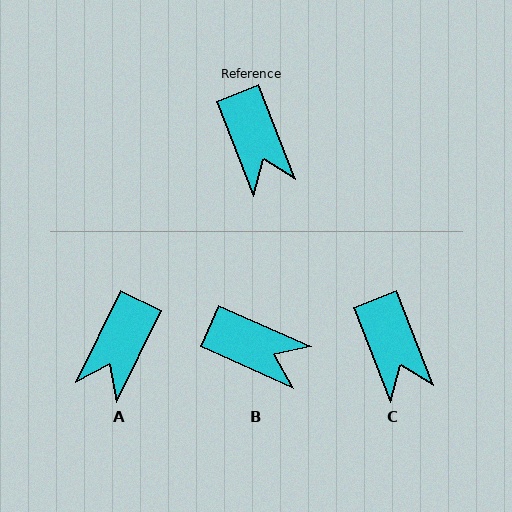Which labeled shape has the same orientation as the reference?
C.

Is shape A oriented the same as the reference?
No, it is off by about 47 degrees.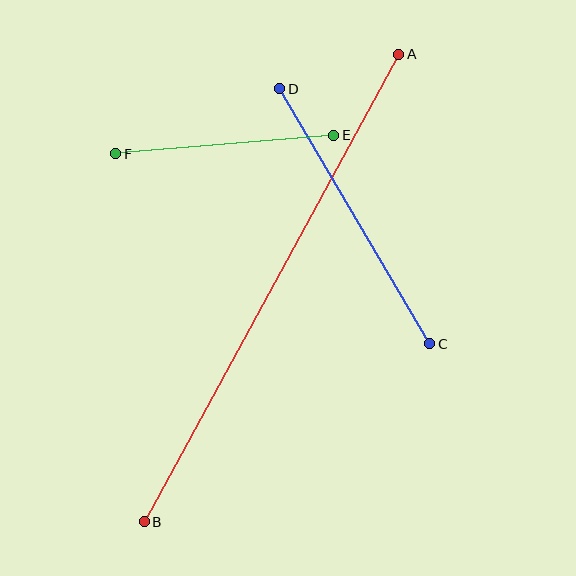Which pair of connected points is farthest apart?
Points A and B are farthest apart.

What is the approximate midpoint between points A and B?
The midpoint is at approximately (271, 288) pixels.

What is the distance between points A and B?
The distance is approximately 532 pixels.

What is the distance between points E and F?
The distance is approximately 219 pixels.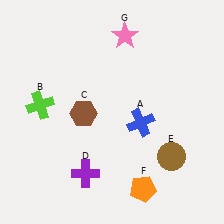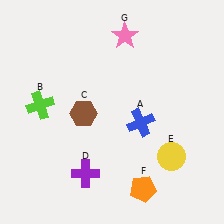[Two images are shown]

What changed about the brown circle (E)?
In Image 1, E is brown. In Image 2, it changed to yellow.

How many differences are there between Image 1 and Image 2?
There is 1 difference between the two images.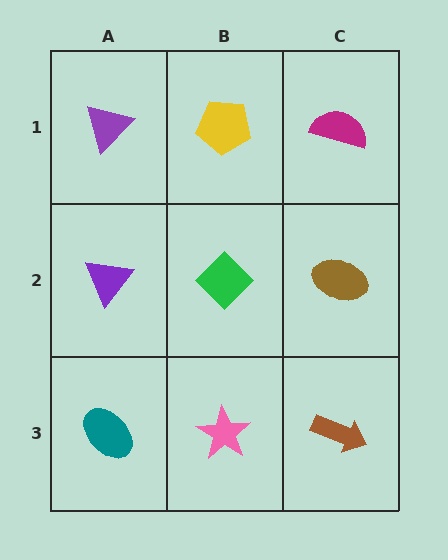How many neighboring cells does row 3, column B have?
3.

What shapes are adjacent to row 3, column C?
A brown ellipse (row 2, column C), a pink star (row 3, column B).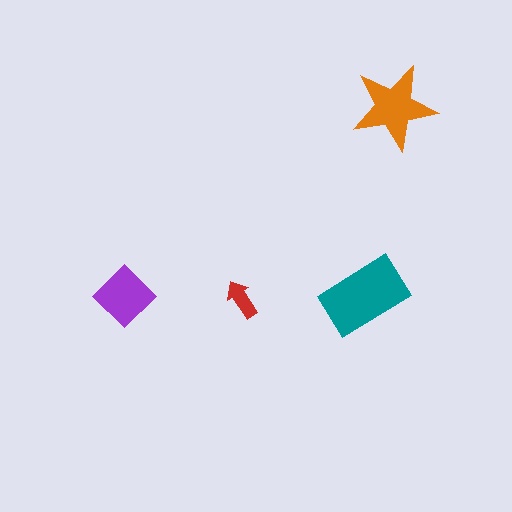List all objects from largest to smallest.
The teal rectangle, the orange star, the purple diamond, the red arrow.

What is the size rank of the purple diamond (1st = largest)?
3rd.